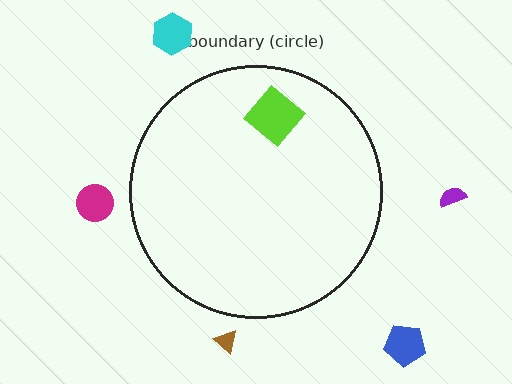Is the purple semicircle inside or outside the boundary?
Outside.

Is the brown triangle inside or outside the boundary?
Outside.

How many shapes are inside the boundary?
1 inside, 5 outside.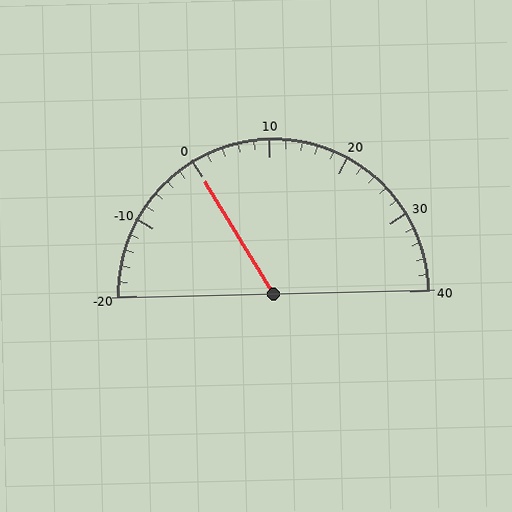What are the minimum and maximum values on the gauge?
The gauge ranges from -20 to 40.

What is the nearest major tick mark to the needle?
The nearest major tick mark is 0.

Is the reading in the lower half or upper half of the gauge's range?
The reading is in the lower half of the range (-20 to 40).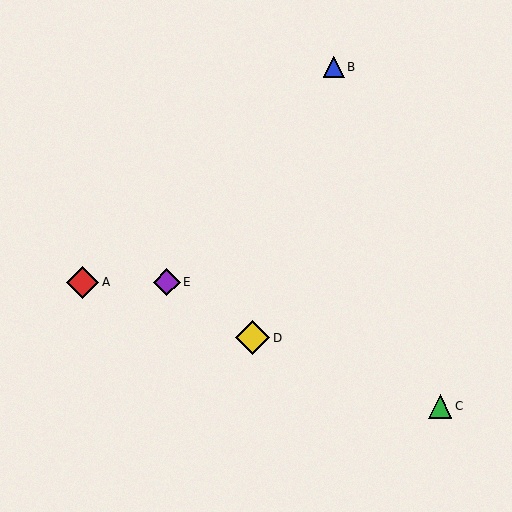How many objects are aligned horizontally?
2 objects (A, E) are aligned horizontally.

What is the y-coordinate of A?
Object A is at y≈282.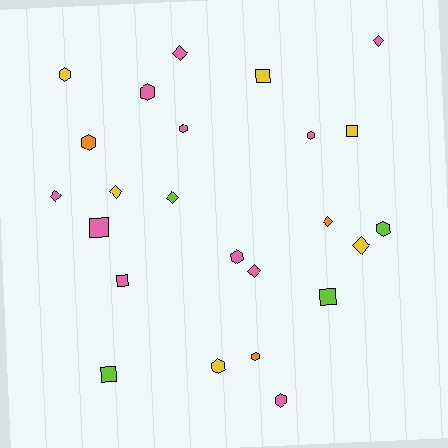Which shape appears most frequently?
Hexagon, with 10 objects.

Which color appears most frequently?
Pink, with 11 objects.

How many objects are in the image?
There are 24 objects.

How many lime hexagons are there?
There is 1 lime hexagon.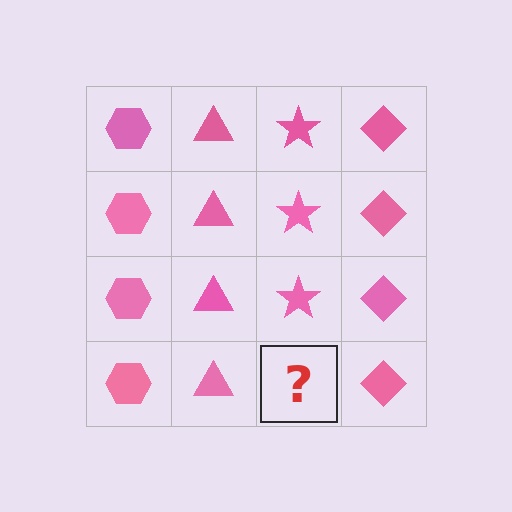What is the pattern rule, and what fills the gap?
The rule is that each column has a consistent shape. The gap should be filled with a pink star.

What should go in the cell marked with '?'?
The missing cell should contain a pink star.